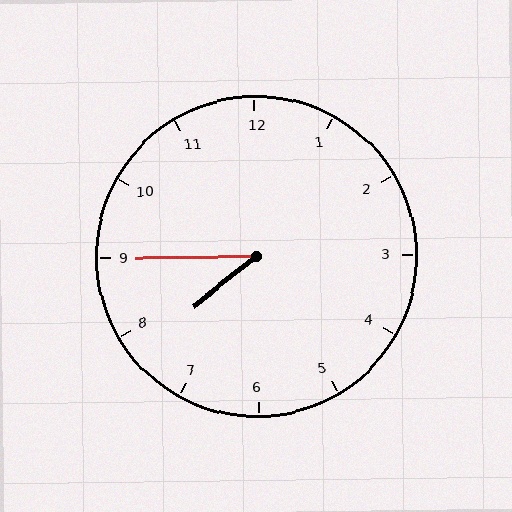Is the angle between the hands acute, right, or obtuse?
It is acute.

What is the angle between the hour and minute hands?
Approximately 38 degrees.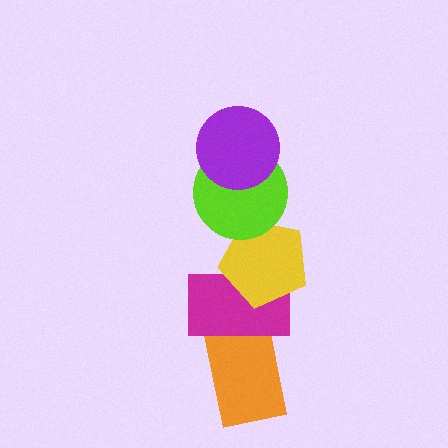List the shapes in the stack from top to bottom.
From top to bottom: the purple circle, the lime circle, the yellow pentagon, the magenta rectangle, the orange rectangle.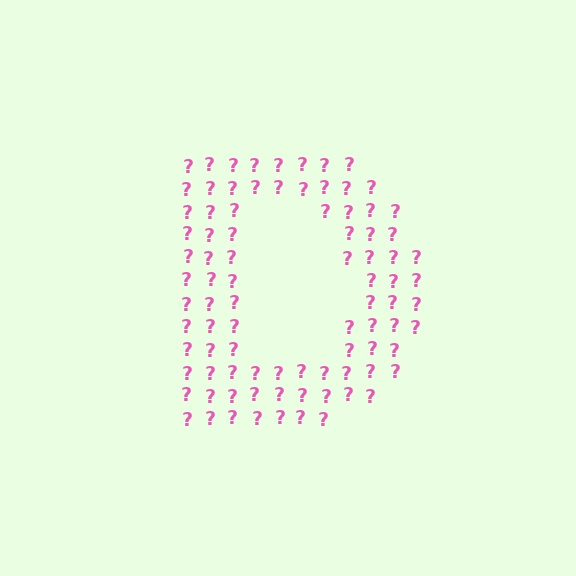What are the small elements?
The small elements are question marks.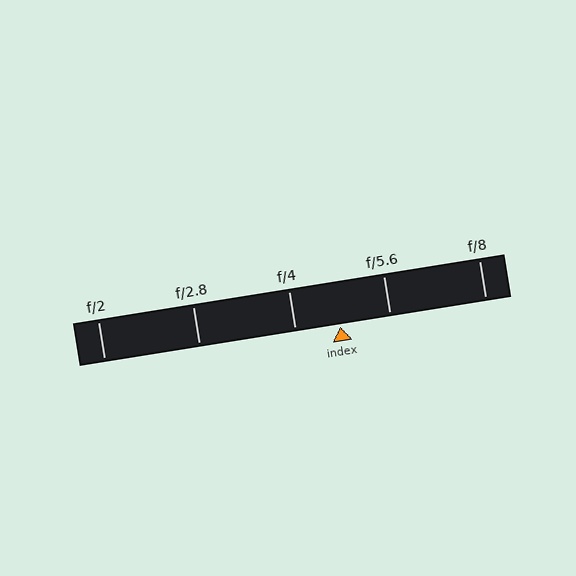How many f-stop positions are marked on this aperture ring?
There are 5 f-stop positions marked.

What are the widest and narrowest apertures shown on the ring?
The widest aperture shown is f/2 and the narrowest is f/8.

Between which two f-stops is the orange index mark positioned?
The index mark is between f/4 and f/5.6.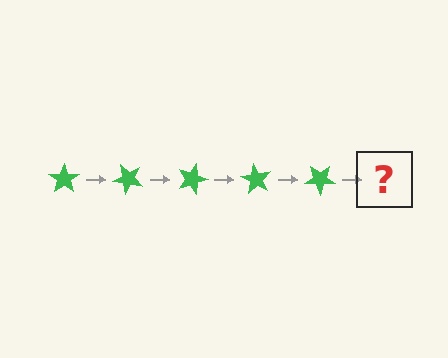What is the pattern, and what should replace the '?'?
The pattern is that the star rotates 45 degrees each step. The '?' should be a green star rotated 225 degrees.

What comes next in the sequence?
The next element should be a green star rotated 225 degrees.